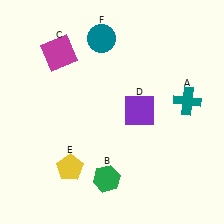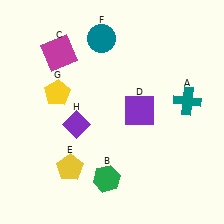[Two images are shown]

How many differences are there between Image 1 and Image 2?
There are 2 differences between the two images.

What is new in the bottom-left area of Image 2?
A purple diamond (H) was added in the bottom-left area of Image 2.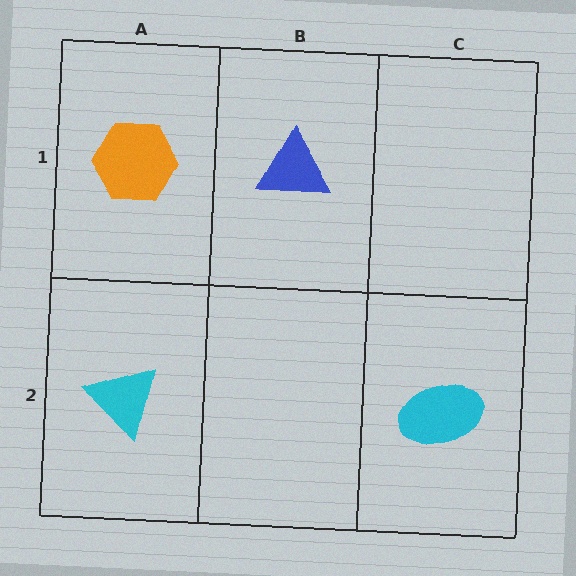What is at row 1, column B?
A blue triangle.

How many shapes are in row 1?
2 shapes.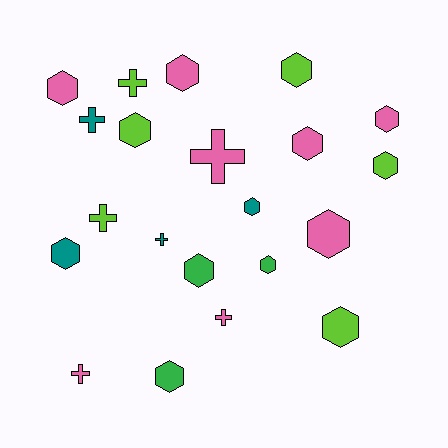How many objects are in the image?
There are 21 objects.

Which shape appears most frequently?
Hexagon, with 14 objects.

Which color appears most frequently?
Pink, with 8 objects.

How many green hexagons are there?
There are 3 green hexagons.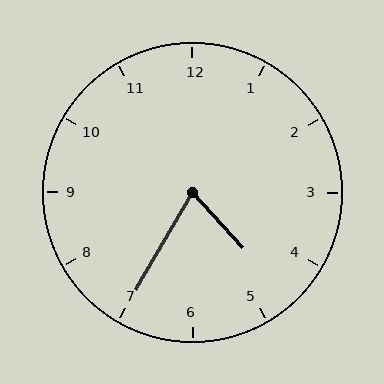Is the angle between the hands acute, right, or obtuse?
It is acute.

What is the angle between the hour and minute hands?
Approximately 72 degrees.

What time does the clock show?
4:35.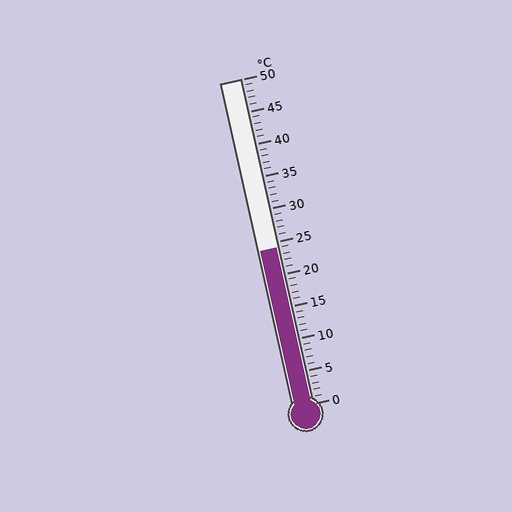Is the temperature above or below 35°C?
The temperature is below 35°C.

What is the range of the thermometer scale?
The thermometer scale ranges from 0°C to 50°C.